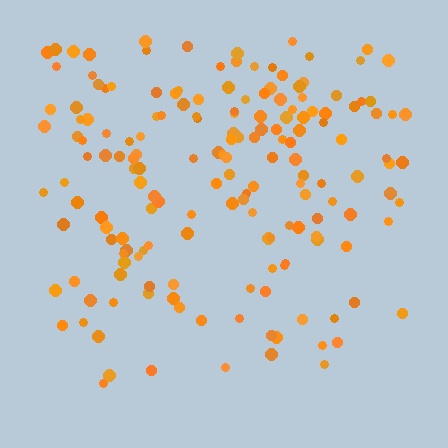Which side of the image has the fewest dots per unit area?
The bottom.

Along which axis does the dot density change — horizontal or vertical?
Vertical.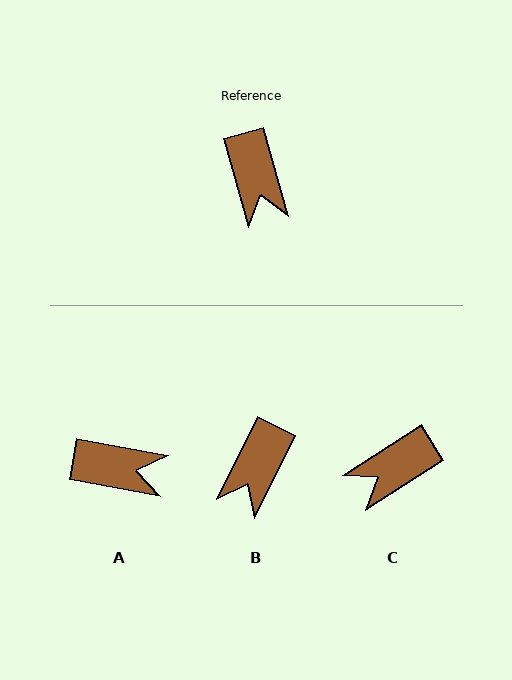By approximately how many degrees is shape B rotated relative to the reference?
Approximately 42 degrees clockwise.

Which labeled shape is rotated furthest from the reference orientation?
C, about 73 degrees away.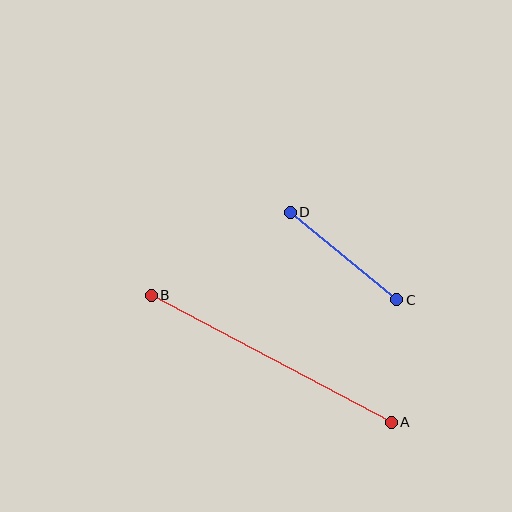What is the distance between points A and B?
The distance is approximately 272 pixels.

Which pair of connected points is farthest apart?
Points A and B are farthest apart.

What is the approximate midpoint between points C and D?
The midpoint is at approximately (344, 256) pixels.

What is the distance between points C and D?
The distance is approximately 138 pixels.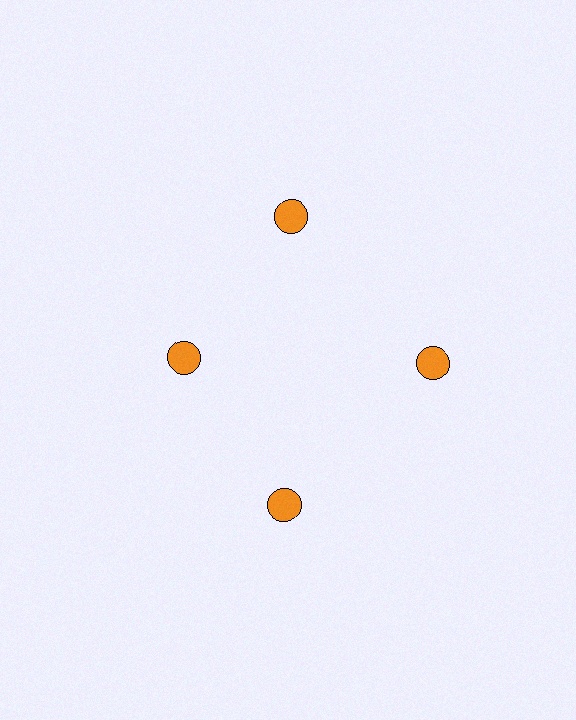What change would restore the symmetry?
The symmetry would be restored by moving it outward, back onto the ring so that all 4 circles sit at equal angles and equal distance from the center.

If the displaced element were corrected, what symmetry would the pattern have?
It would have 4-fold rotational symmetry — the pattern would map onto itself every 90 degrees.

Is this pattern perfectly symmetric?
No. The 4 orange circles are arranged in a ring, but one element near the 9 o'clock position is pulled inward toward the center, breaking the 4-fold rotational symmetry.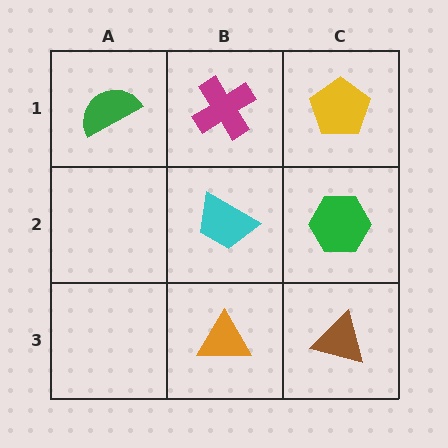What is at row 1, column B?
A magenta cross.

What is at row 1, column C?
A yellow pentagon.